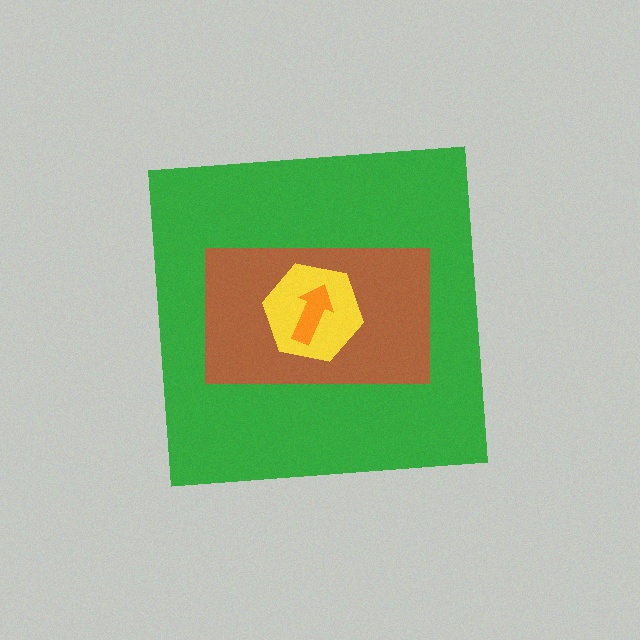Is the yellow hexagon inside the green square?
Yes.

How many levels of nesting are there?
4.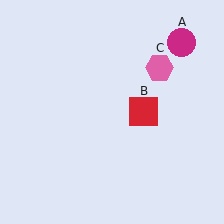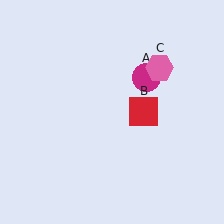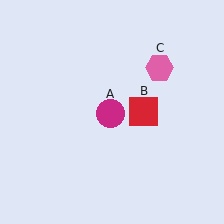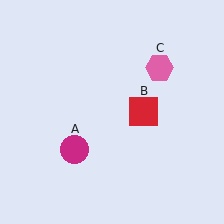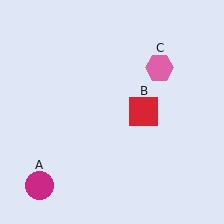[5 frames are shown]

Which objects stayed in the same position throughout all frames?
Red square (object B) and pink hexagon (object C) remained stationary.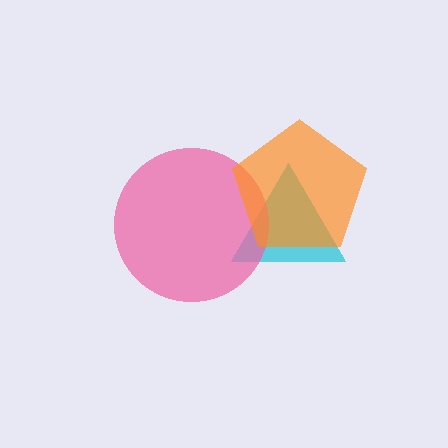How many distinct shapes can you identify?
There are 3 distinct shapes: a cyan triangle, a pink circle, an orange pentagon.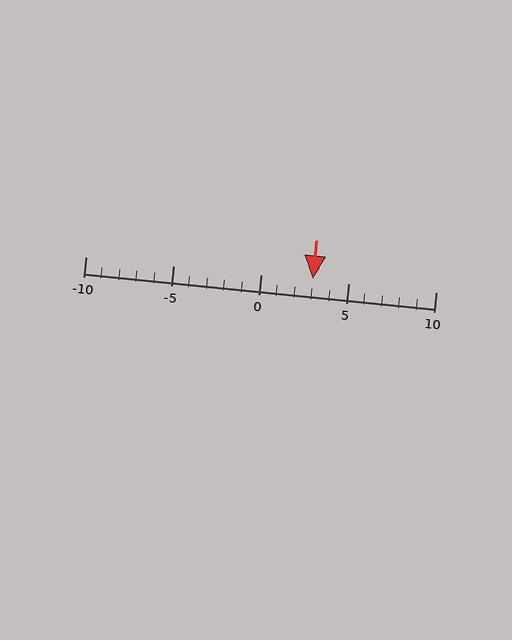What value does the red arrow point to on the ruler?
The red arrow points to approximately 3.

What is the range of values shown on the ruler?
The ruler shows values from -10 to 10.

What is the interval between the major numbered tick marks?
The major tick marks are spaced 5 units apart.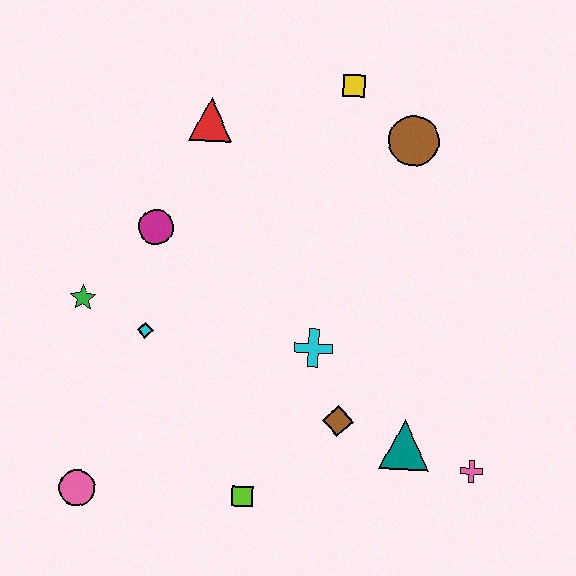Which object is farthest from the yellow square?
The pink circle is farthest from the yellow square.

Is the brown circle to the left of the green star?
No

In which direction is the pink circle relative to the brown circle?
The pink circle is below the brown circle.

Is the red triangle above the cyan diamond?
Yes